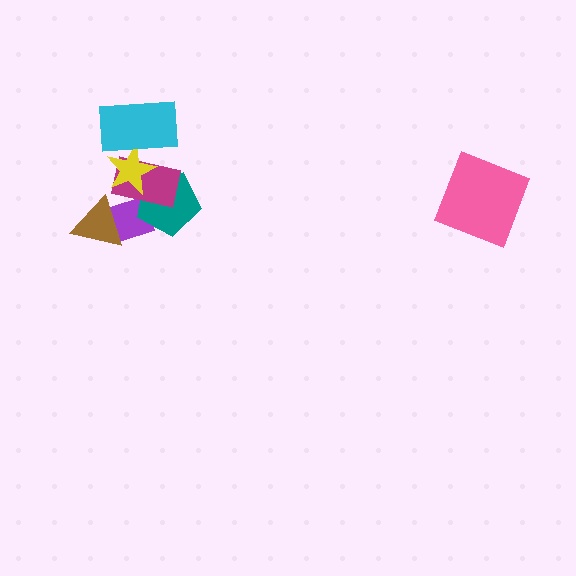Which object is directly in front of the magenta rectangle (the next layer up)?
The yellow star is directly in front of the magenta rectangle.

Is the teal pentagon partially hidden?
Yes, it is partially covered by another shape.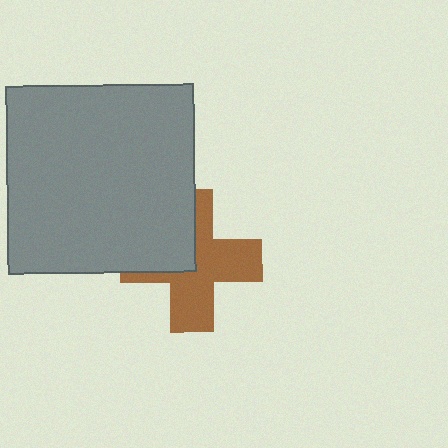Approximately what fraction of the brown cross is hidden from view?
Roughly 36% of the brown cross is hidden behind the gray square.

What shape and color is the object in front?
The object in front is a gray square.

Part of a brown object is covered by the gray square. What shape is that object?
It is a cross.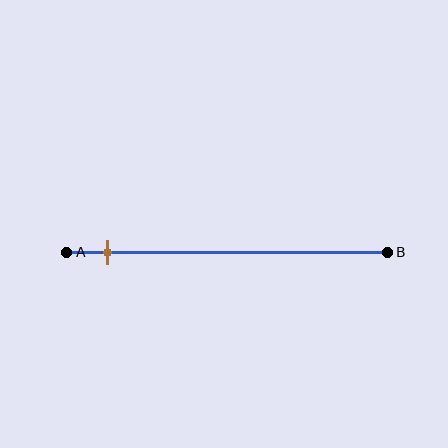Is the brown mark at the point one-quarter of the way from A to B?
No, the mark is at about 15% from A, not at the 25% one-quarter point.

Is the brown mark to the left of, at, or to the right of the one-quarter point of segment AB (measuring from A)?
The brown mark is to the left of the one-quarter point of segment AB.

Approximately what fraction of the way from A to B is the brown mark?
The brown mark is approximately 15% of the way from A to B.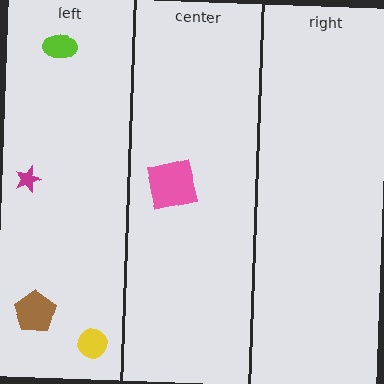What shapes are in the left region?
The yellow circle, the magenta star, the brown pentagon, the lime ellipse.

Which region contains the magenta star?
The left region.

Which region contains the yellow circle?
The left region.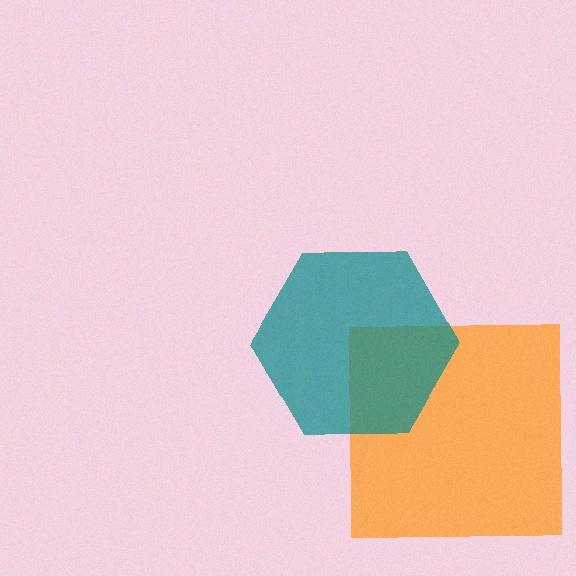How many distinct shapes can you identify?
There are 2 distinct shapes: an orange square, a teal hexagon.